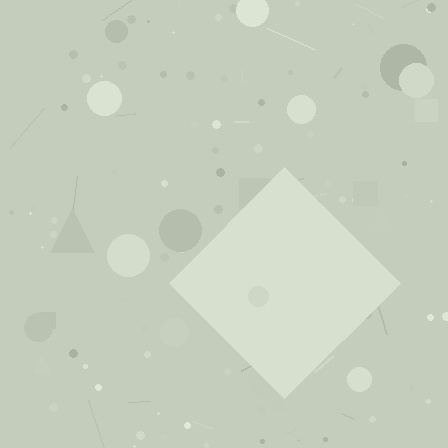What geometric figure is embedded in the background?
A diamond is embedded in the background.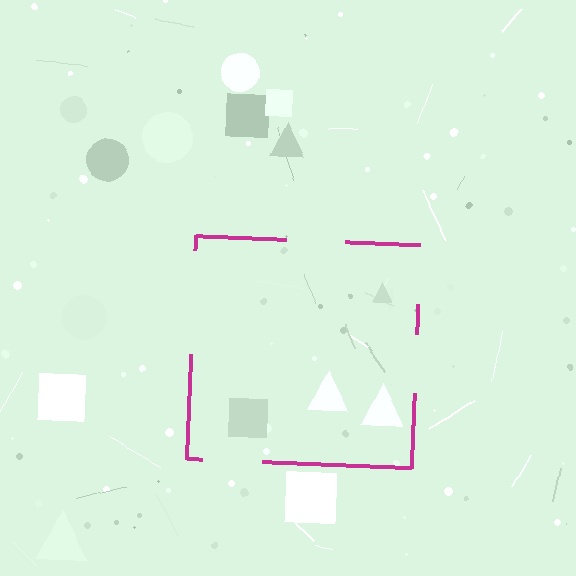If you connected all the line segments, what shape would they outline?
They would outline a square.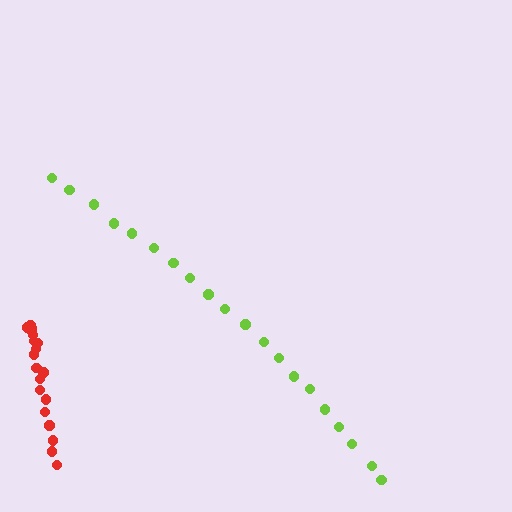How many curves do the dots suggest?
There are 2 distinct paths.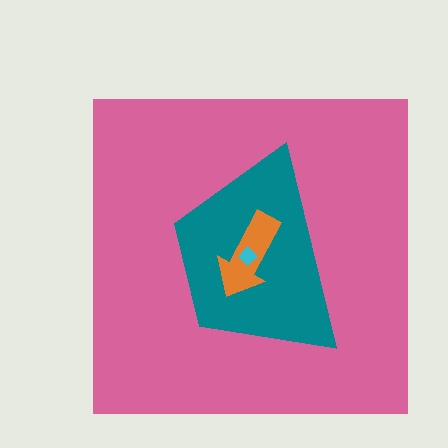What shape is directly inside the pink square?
The teal trapezoid.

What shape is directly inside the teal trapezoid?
The orange arrow.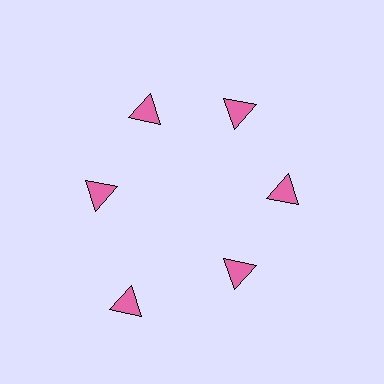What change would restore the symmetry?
The symmetry would be restored by moving it inward, back onto the ring so that all 6 triangles sit at equal angles and equal distance from the center.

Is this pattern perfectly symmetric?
No. The 6 pink triangles are arranged in a ring, but one element near the 7 o'clock position is pushed outward from the center, breaking the 6-fold rotational symmetry.